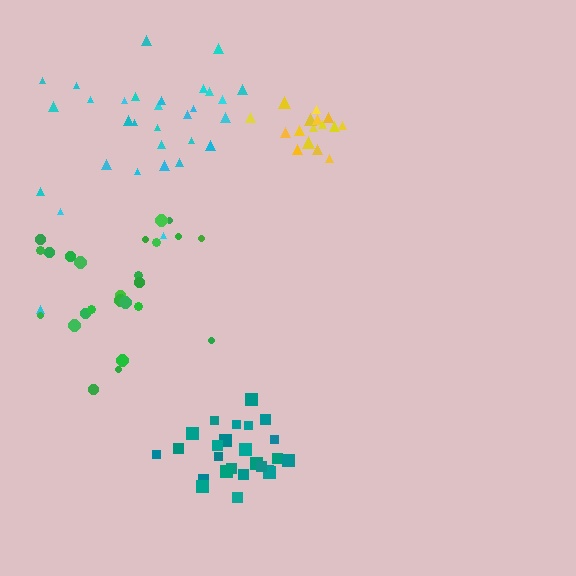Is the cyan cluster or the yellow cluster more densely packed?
Yellow.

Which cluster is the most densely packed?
Yellow.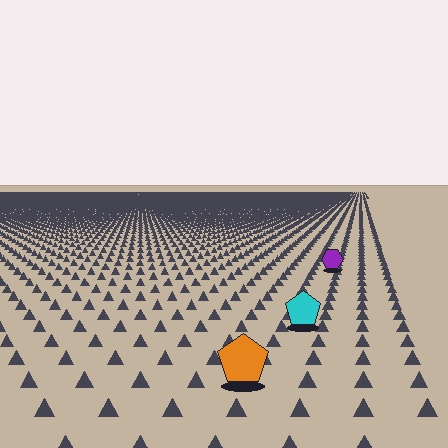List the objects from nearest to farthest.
From nearest to farthest: the orange pentagon, the cyan pentagon, the purple hexagon.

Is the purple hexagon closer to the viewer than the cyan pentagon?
No. The cyan pentagon is closer — you can tell from the texture gradient: the ground texture is coarser near it.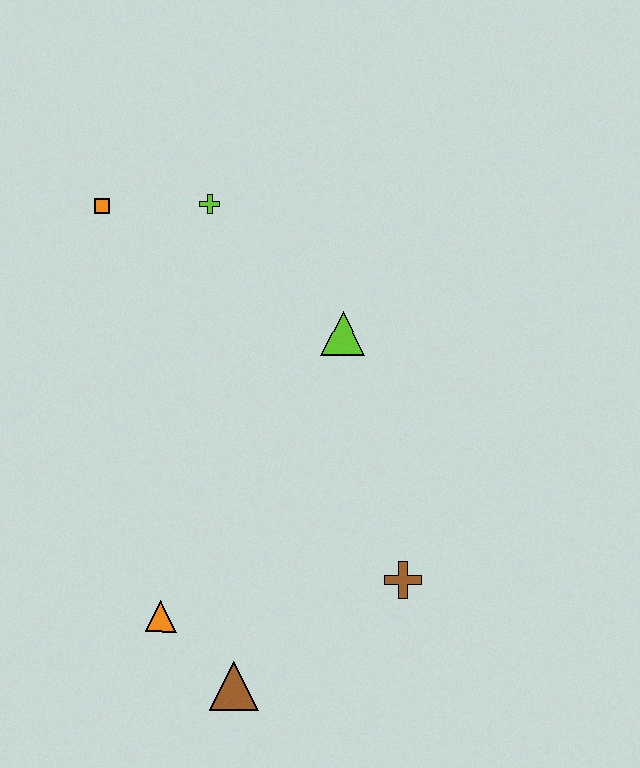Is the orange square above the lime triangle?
Yes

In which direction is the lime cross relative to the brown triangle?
The lime cross is above the brown triangle.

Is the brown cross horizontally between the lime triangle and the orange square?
No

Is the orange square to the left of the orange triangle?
Yes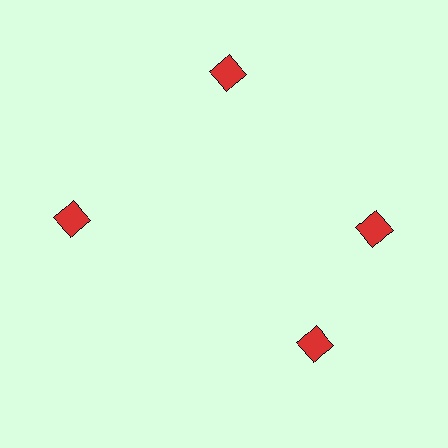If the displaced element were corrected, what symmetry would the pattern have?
It would have 4-fold rotational symmetry — the pattern would map onto itself every 90 degrees.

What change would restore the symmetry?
The symmetry would be restored by rotating it back into even spacing with its neighbors so that all 4 diamonds sit at equal angles and equal distance from the center.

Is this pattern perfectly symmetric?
No. The 4 red diamonds are arranged in a ring, but one element near the 6 o'clock position is rotated out of alignment along the ring, breaking the 4-fold rotational symmetry.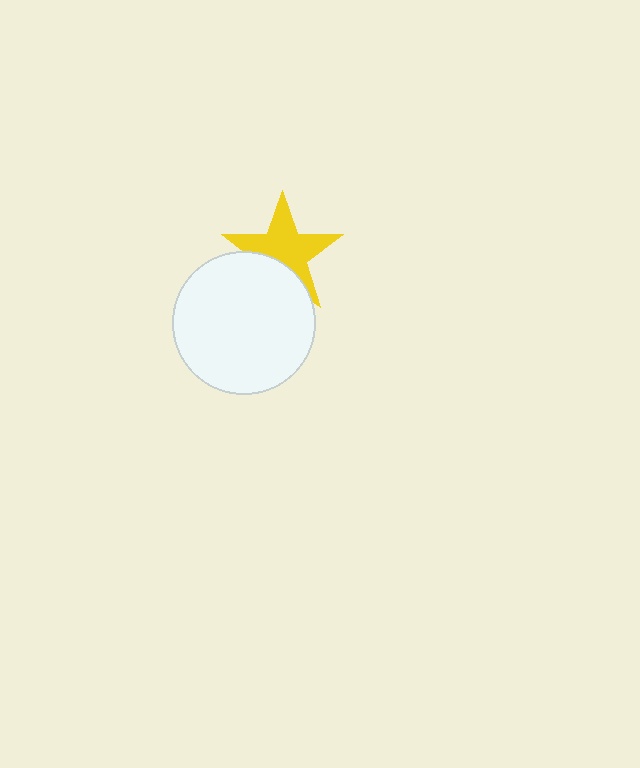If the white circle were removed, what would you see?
You would see the complete yellow star.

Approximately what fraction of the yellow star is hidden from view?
Roughly 32% of the yellow star is hidden behind the white circle.